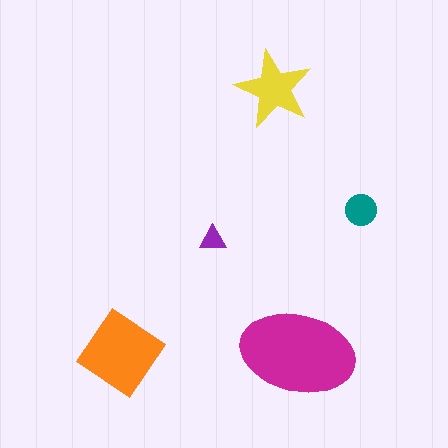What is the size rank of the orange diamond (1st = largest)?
2nd.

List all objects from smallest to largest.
The purple triangle, the teal circle, the yellow star, the orange diamond, the magenta ellipse.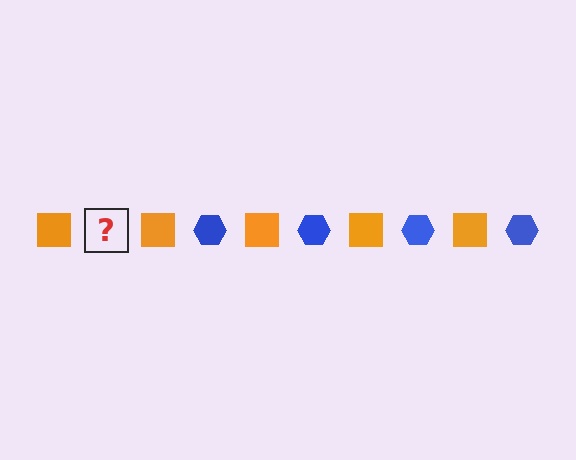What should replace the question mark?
The question mark should be replaced with a blue hexagon.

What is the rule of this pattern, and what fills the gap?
The rule is that the pattern alternates between orange square and blue hexagon. The gap should be filled with a blue hexagon.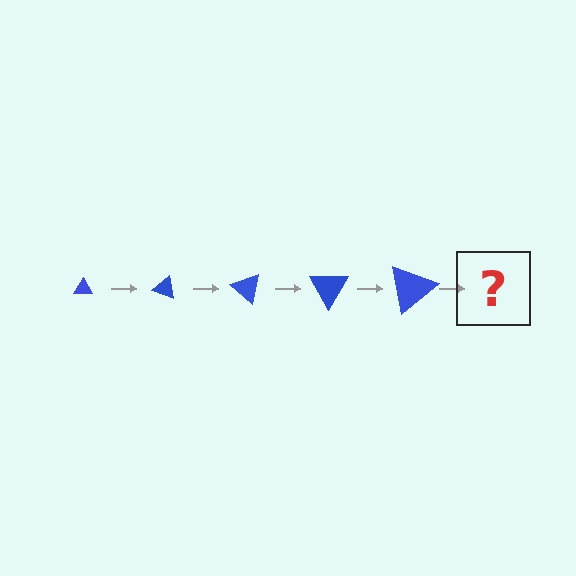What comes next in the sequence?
The next element should be a triangle, larger than the previous one and rotated 100 degrees from the start.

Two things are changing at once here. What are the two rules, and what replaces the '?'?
The two rules are that the triangle grows larger each step and it rotates 20 degrees each step. The '?' should be a triangle, larger than the previous one and rotated 100 degrees from the start.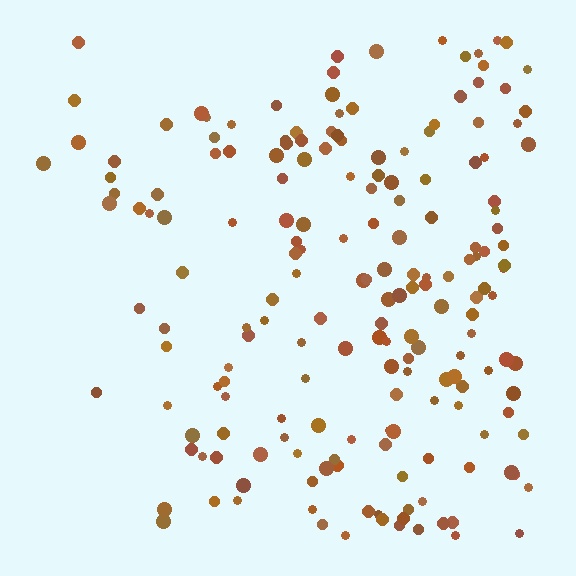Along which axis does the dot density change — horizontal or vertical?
Horizontal.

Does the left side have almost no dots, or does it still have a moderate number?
Still a moderate number, just noticeably fewer than the right.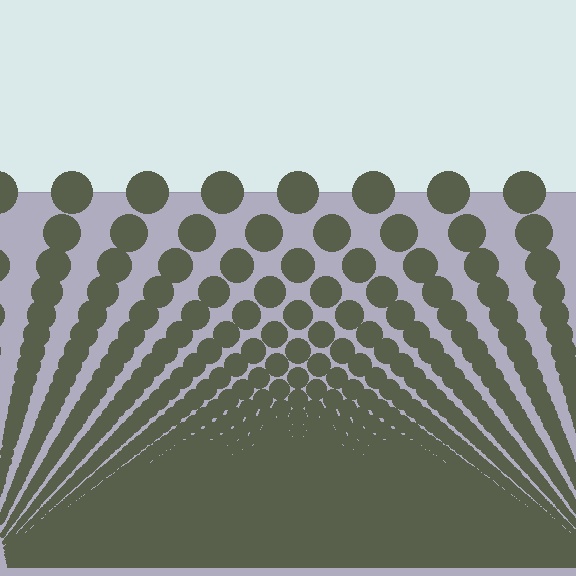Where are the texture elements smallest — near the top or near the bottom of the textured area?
Near the bottom.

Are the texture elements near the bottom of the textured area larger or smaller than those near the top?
Smaller. The gradient is inverted — elements near the bottom are smaller and denser.